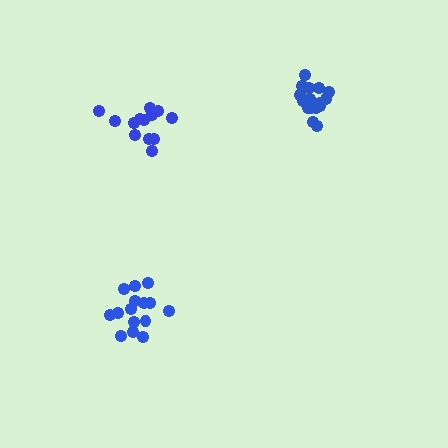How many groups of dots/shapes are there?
There are 3 groups.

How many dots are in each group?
Group 1: 16 dots, Group 2: 15 dots, Group 3: 15 dots (46 total).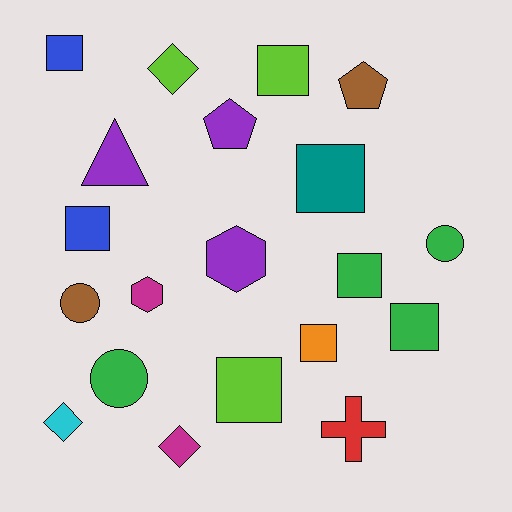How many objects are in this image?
There are 20 objects.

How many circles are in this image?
There are 3 circles.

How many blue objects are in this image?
There are 2 blue objects.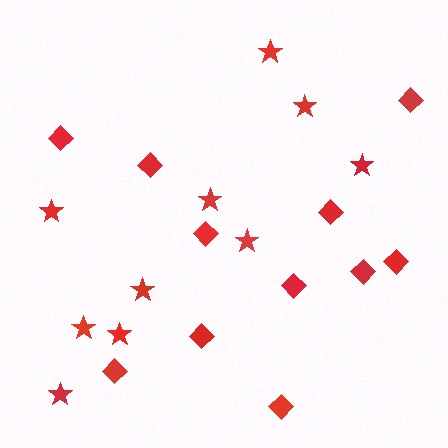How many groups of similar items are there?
There are 2 groups: one group of diamonds (11) and one group of stars (10).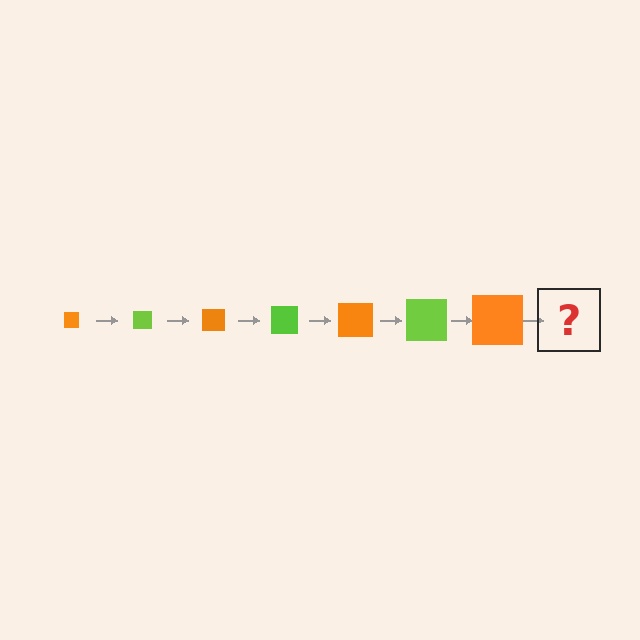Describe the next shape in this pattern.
It should be a lime square, larger than the previous one.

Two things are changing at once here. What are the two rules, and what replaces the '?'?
The two rules are that the square grows larger each step and the color cycles through orange and lime. The '?' should be a lime square, larger than the previous one.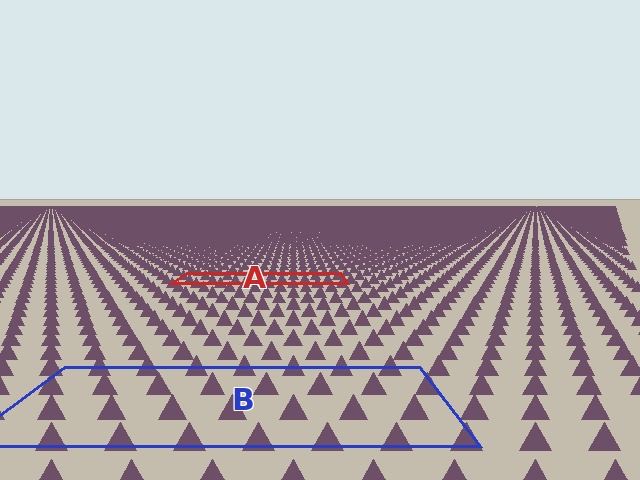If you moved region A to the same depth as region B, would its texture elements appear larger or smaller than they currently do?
They would appear larger. At a closer depth, the same texture elements are projected at a bigger on-screen size.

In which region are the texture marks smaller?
The texture marks are smaller in region A, because it is farther away.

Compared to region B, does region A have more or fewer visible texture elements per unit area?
Region A has more texture elements per unit area — they are packed more densely because it is farther away.